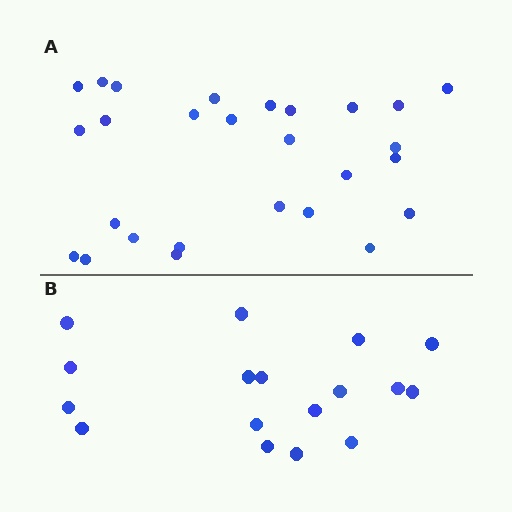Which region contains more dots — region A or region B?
Region A (the top region) has more dots.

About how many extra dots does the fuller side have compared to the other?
Region A has roughly 10 or so more dots than region B.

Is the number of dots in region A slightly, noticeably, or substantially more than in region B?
Region A has substantially more. The ratio is roughly 1.6 to 1.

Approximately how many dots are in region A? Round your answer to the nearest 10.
About 30 dots. (The exact count is 27, which rounds to 30.)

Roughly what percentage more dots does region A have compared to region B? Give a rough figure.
About 60% more.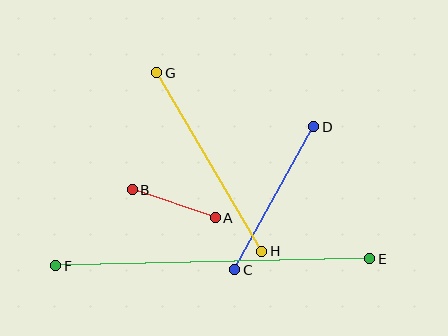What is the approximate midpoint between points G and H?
The midpoint is at approximately (209, 162) pixels.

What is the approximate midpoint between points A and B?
The midpoint is at approximately (174, 204) pixels.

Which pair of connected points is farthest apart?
Points E and F are farthest apart.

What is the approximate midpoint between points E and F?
The midpoint is at approximately (213, 262) pixels.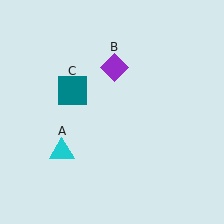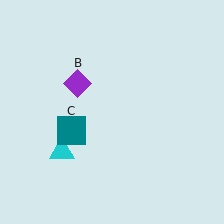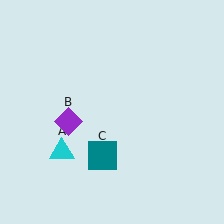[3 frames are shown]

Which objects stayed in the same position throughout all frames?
Cyan triangle (object A) remained stationary.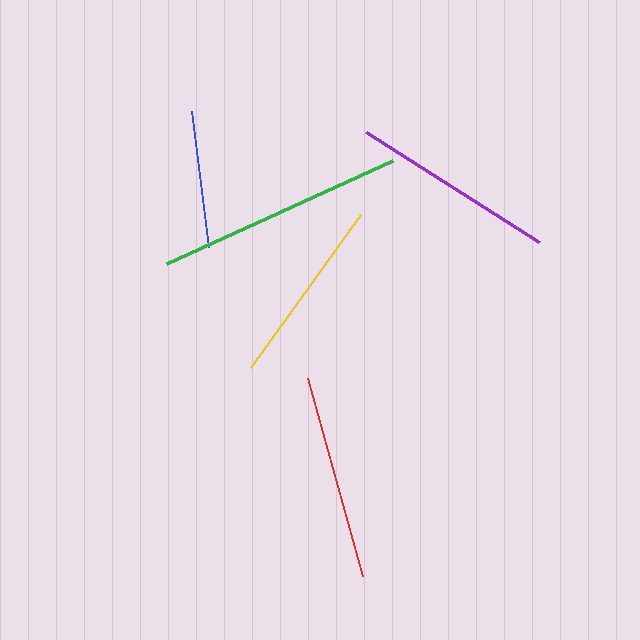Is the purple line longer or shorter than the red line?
The red line is longer than the purple line.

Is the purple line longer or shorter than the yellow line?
The purple line is longer than the yellow line.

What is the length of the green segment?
The green segment is approximately 249 pixels long.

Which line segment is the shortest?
The blue line is the shortest at approximately 137 pixels.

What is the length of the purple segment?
The purple segment is approximately 205 pixels long.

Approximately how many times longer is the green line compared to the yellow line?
The green line is approximately 1.3 times the length of the yellow line.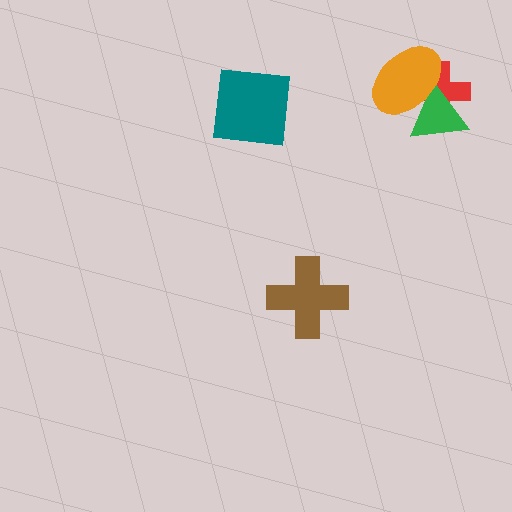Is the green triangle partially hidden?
Yes, it is partially covered by another shape.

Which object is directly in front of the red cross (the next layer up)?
The green triangle is directly in front of the red cross.